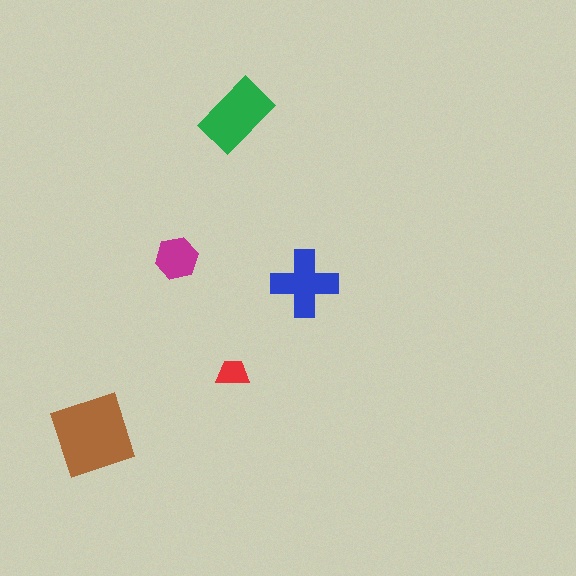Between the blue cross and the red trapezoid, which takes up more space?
The blue cross.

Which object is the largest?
The brown diamond.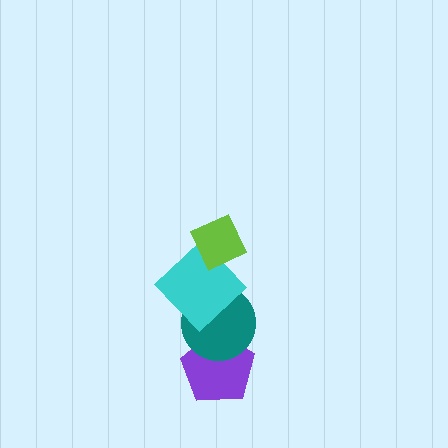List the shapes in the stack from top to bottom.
From top to bottom: the lime diamond, the cyan diamond, the teal circle, the purple pentagon.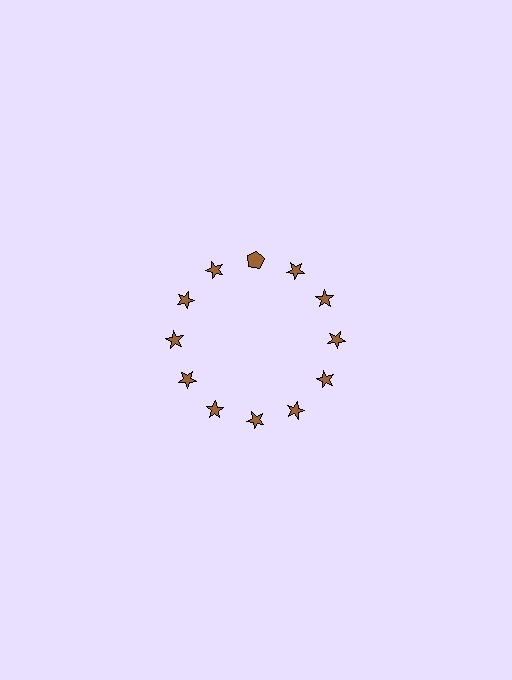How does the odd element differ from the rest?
It has a different shape: pentagon instead of star.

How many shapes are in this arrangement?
There are 12 shapes arranged in a ring pattern.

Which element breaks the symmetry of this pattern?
The brown pentagon at roughly the 12 o'clock position breaks the symmetry. All other shapes are brown stars.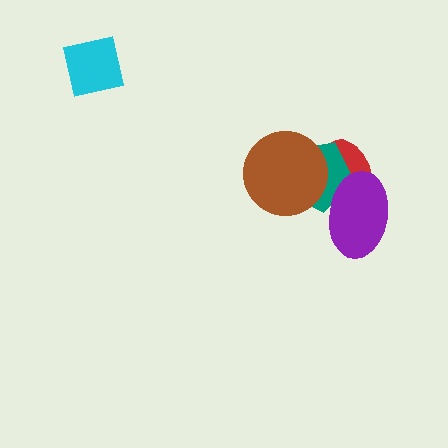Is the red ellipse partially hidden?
Yes, it is partially covered by another shape.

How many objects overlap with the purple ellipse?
2 objects overlap with the purple ellipse.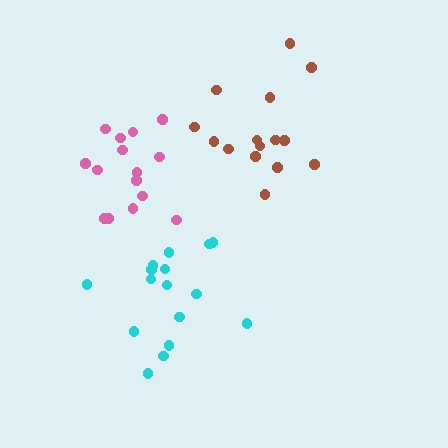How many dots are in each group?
Group 1: 15 dots, Group 2: 16 dots, Group 3: 15 dots (46 total).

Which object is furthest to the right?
The brown cluster is rightmost.